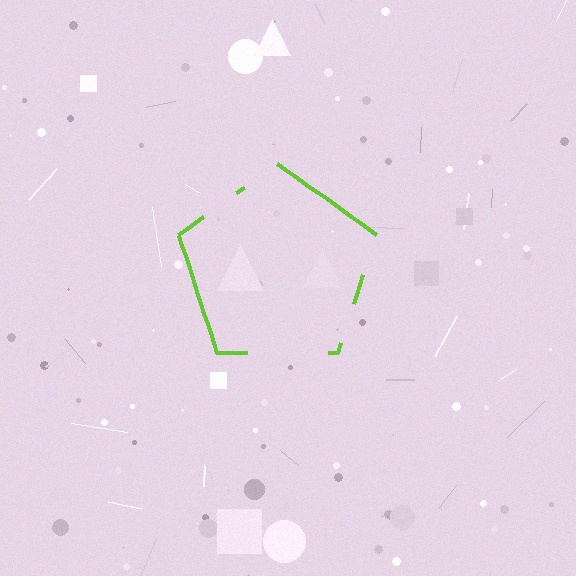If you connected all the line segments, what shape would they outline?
They would outline a pentagon.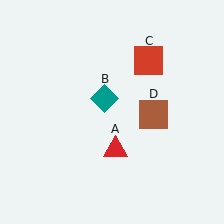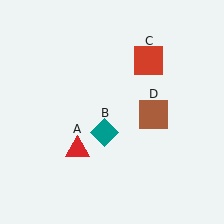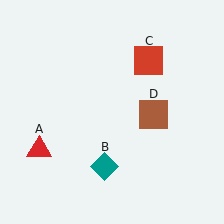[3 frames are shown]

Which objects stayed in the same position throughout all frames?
Red square (object C) and brown square (object D) remained stationary.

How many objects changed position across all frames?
2 objects changed position: red triangle (object A), teal diamond (object B).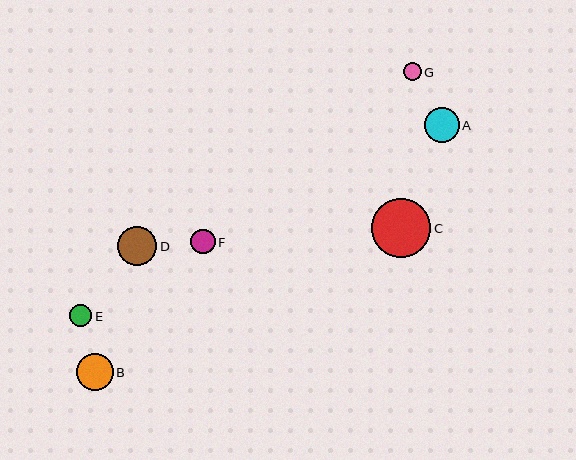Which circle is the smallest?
Circle G is the smallest with a size of approximately 18 pixels.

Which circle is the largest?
Circle C is the largest with a size of approximately 59 pixels.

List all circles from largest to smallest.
From largest to smallest: C, D, B, A, F, E, G.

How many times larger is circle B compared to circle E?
Circle B is approximately 1.7 times the size of circle E.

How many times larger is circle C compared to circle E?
Circle C is approximately 2.7 times the size of circle E.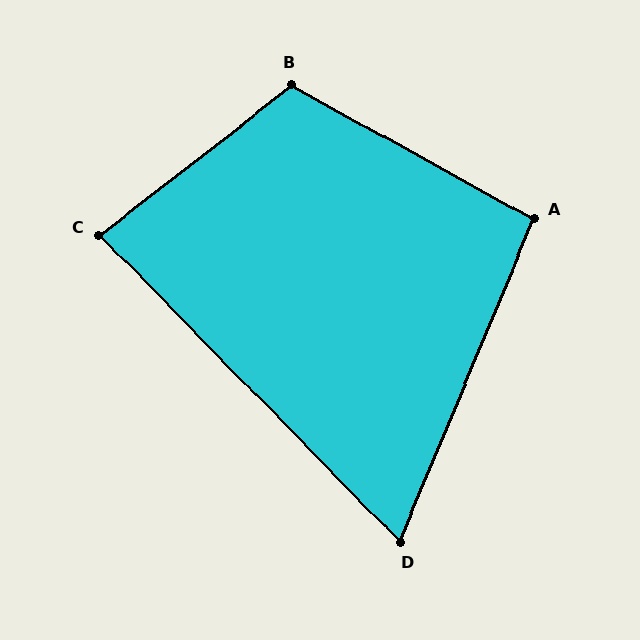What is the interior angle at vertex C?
Approximately 84 degrees (acute).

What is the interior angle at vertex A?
Approximately 96 degrees (obtuse).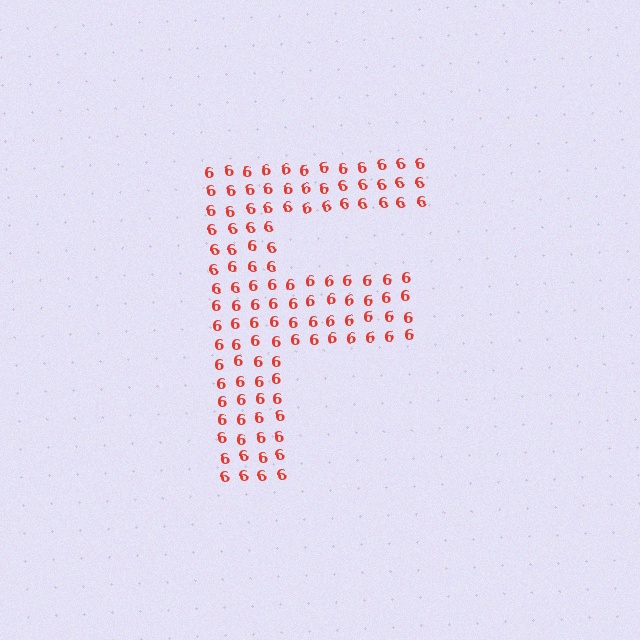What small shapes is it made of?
It is made of small digit 6's.